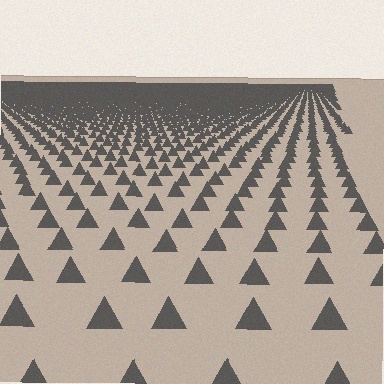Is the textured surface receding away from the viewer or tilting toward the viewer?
The surface is receding away from the viewer. Texture elements get smaller and denser toward the top.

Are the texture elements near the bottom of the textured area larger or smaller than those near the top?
Larger. Near the bottom, elements are closer to the viewer and appear at a bigger on-screen size.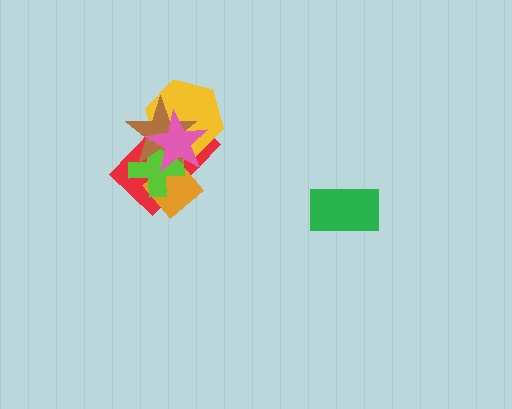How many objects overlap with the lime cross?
5 objects overlap with the lime cross.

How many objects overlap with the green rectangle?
0 objects overlap with the green rectangle.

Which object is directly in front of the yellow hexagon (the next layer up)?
The lime cross is directly in front of the yellow hexagon.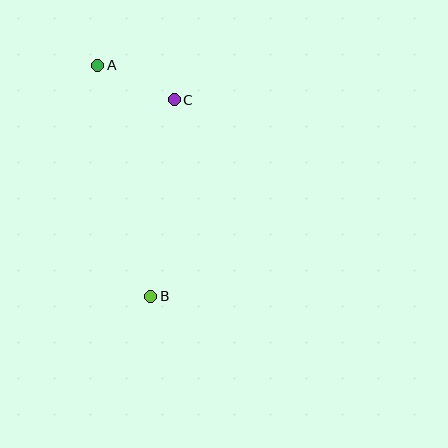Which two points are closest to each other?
Points A and C are closest to each other.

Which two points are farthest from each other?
Points A and B are farthest from each other.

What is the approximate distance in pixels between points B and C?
The distance between B and C is approximately 198 pixels.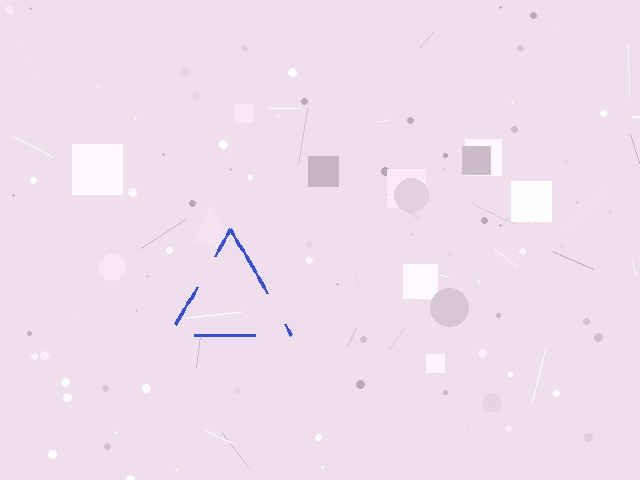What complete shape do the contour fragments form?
The contour fragments form a triangle.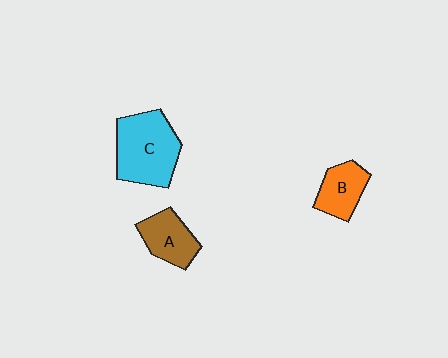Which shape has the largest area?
Shape C (cyan).